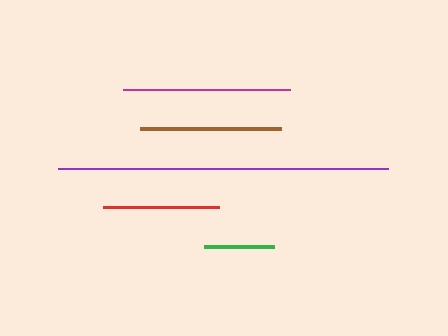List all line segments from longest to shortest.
From longest to shortest: purple, magenta, brown, red, green.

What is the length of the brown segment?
The brown segment is approximately 142 pixels long.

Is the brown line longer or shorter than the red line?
The brown line is longer than the red line.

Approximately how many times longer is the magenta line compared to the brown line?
The magenta line is approximately 1.2 times the length of the brown line.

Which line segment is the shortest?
The green line is the shortest at approximately 70 pixels.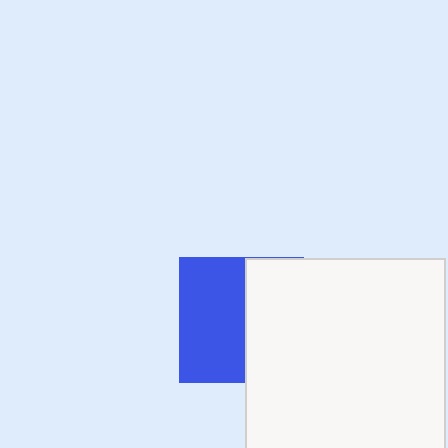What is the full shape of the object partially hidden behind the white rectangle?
The partially hidden object is a blue square.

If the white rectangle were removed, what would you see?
You would see the complete blue square.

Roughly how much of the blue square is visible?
About half of it is visible (roughly 53%).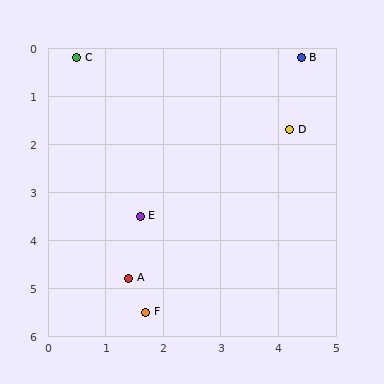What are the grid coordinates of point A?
Point A is at approximately (1.4, 4.8).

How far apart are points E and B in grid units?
Points E and B are about 4.3 grid units apart.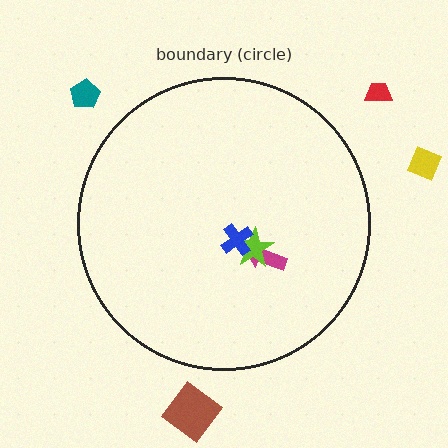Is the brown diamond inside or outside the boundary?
Outside.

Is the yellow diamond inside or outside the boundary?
Outside.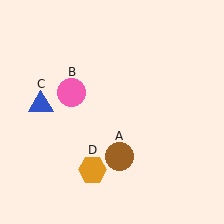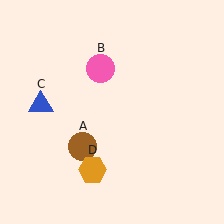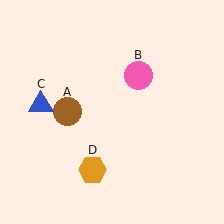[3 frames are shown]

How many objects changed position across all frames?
2 objects changed position: brown circle (object A), pink circle (object B).